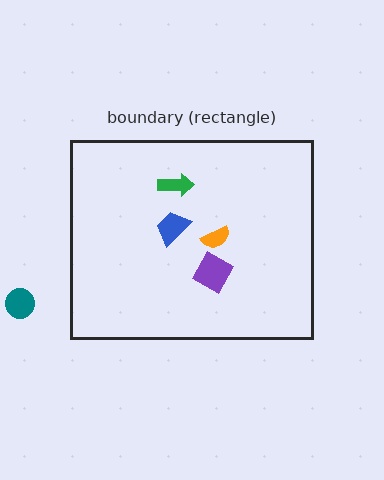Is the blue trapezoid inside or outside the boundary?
Inside.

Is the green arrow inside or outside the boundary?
Inside.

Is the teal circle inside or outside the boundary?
Outside.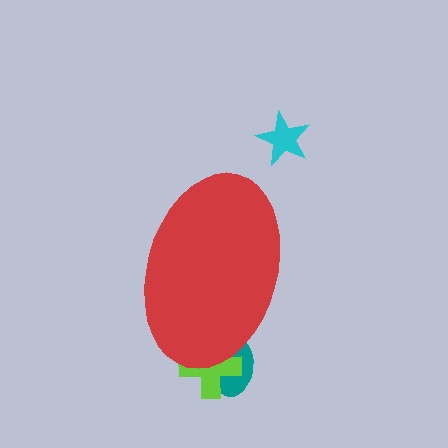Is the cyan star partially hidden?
No, the cyan star is fully visible.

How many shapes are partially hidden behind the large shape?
2 shapes are partially hidden.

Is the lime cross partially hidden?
Yes, the lime cross is partially hidden behind the red ellipse.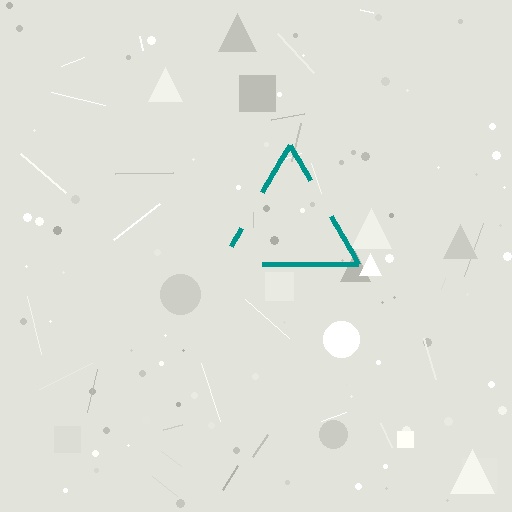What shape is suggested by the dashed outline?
The dashed outline suggests a triangle.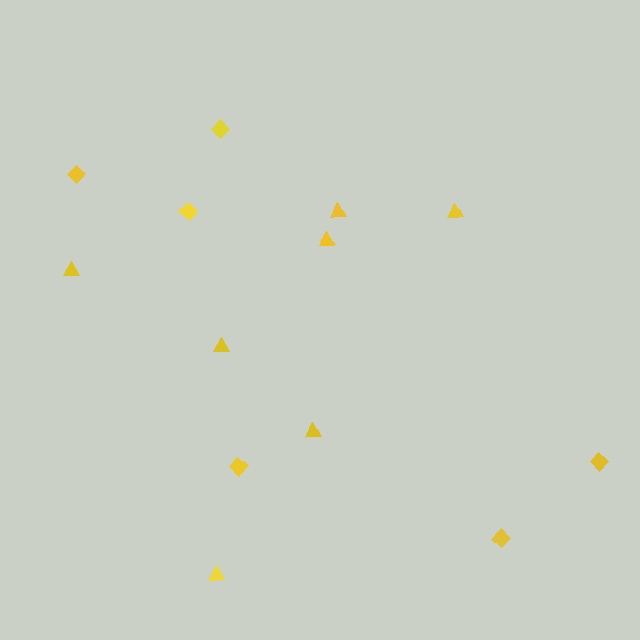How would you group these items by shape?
There are 2 groups: one group of triangles (7) and one group of diamonds (6).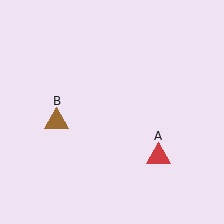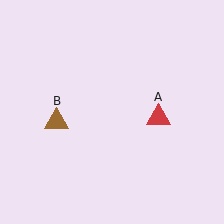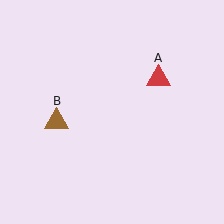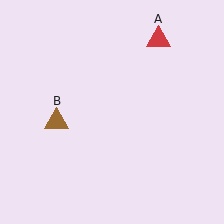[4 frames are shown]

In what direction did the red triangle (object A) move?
The red triangle (object A) moved up.